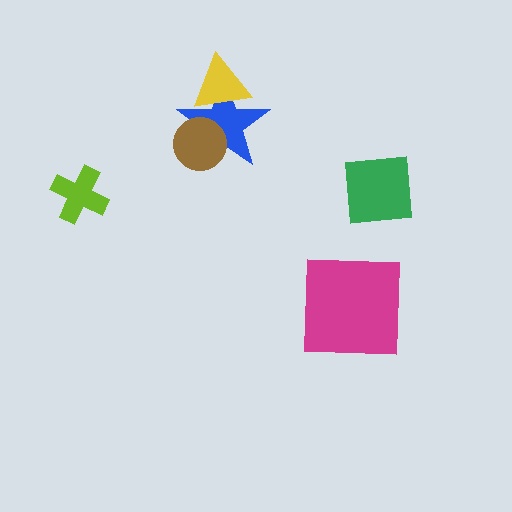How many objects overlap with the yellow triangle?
1 object overlaps with the yellow triangle.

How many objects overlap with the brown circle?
1 object overlaps with the brown circle.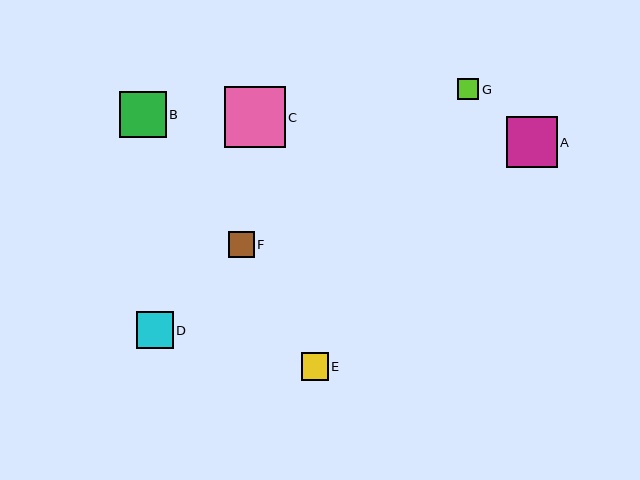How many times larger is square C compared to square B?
Square C is approximately 1.3 times the size of square B.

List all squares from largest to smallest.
From largest to smallest: C, A, B, D, E, F, G.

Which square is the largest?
Square C is the largest with a size of approximately 61 pixels.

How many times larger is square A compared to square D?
Square A is approximately 1.4 times the size of square D.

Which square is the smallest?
Square G is the smallest with a size of approximately 22 pixels.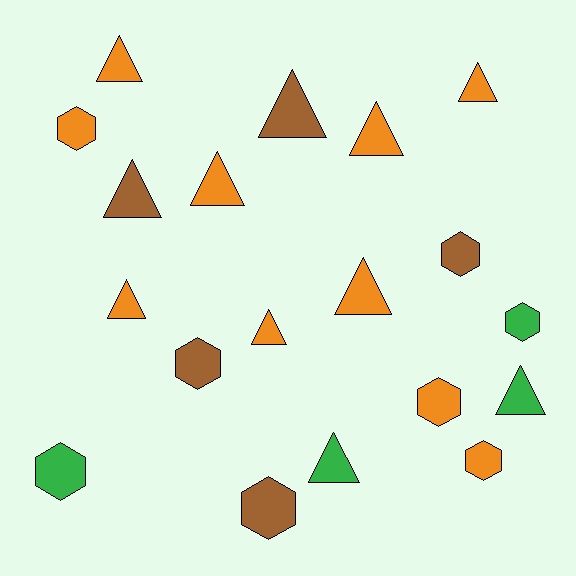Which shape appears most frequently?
Triangle, with 11 objects.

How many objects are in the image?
There are 19 objects.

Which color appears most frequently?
Orange, with 10 objects.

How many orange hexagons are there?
There are 3 orange hexagons.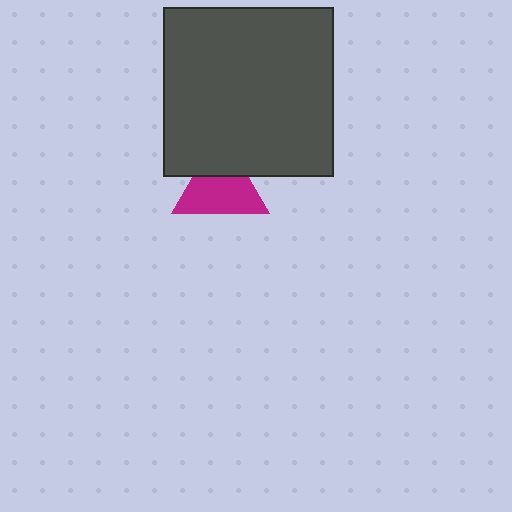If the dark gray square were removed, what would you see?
You would see the complete magenta triangle.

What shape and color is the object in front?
The object in front is a dark gray square.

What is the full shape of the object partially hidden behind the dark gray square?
The partially hidden object is a magenta triangle.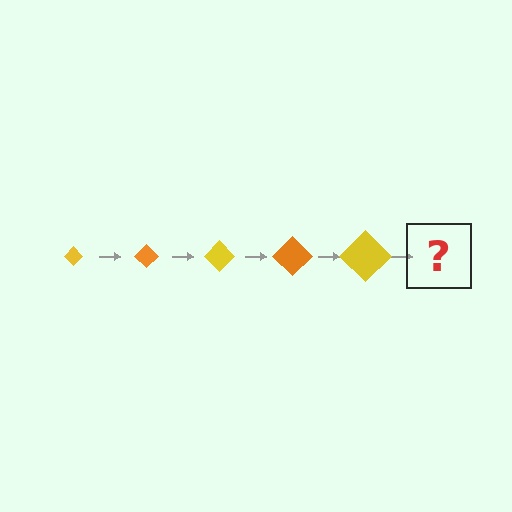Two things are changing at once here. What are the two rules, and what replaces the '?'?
The two rules are that the diamond grows larger each step and the color cycles through yellow and orange. The '?' should be an orange diamond, larger than the previous one.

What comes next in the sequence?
The next element should be an orange diamond, larger than the previous one.